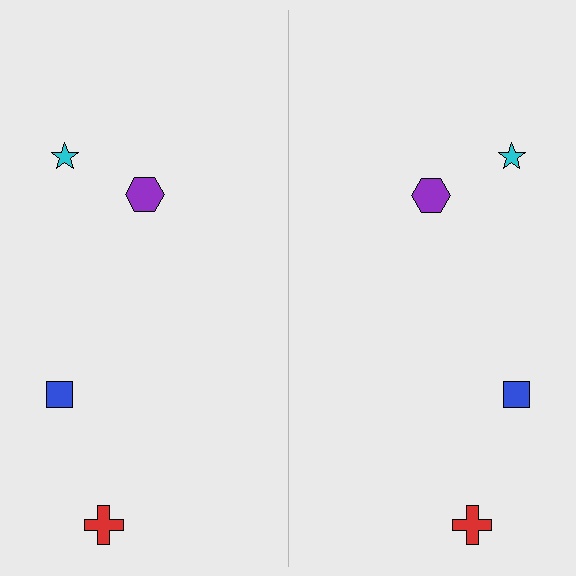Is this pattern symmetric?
Yes, this pattern has bilateral (reflection) symmetry.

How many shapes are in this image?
There are 8 shapes in this image.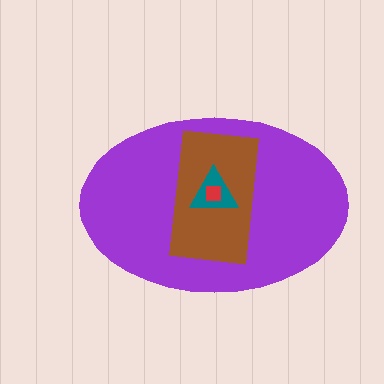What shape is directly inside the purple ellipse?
The brown rectangle.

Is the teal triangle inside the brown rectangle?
Yes.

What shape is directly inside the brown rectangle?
The teal triangle.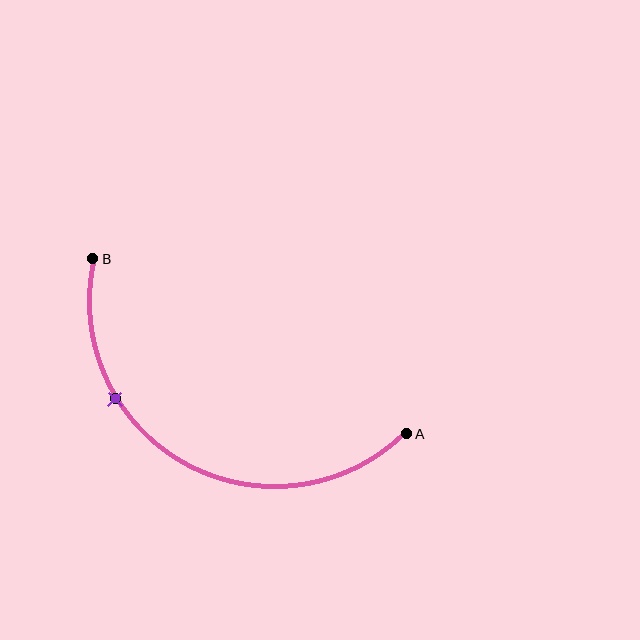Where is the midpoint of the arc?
The arc midpoint is the point on the curve farthest from the straight line joining A and B. It sits below that line.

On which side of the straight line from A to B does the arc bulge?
The arc bulges below the straight line connecting A and B.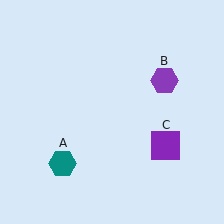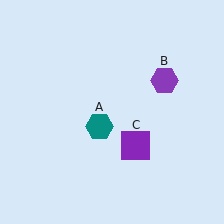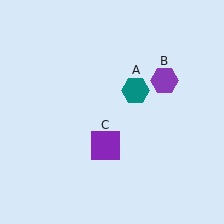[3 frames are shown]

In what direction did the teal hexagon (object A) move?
The teal hexagon (object A) moved up and to the right.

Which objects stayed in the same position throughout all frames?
Purple hexagon (object B) remained stationary.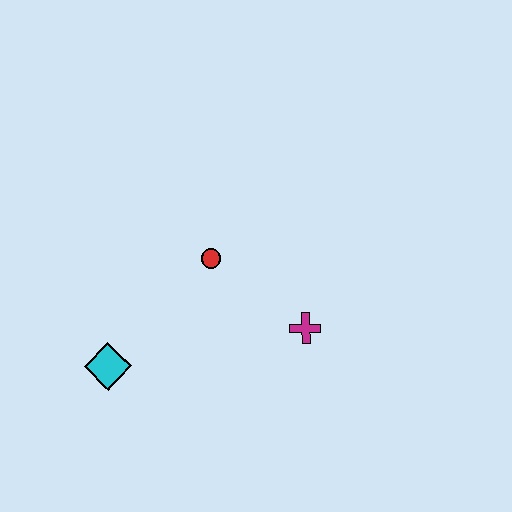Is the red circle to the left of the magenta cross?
Yes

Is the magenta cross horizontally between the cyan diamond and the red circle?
No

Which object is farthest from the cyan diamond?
The magenta cross is farthest from the cyan diamond.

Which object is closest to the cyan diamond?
The red circle is closest to the cyan diamond.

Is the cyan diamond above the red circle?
No